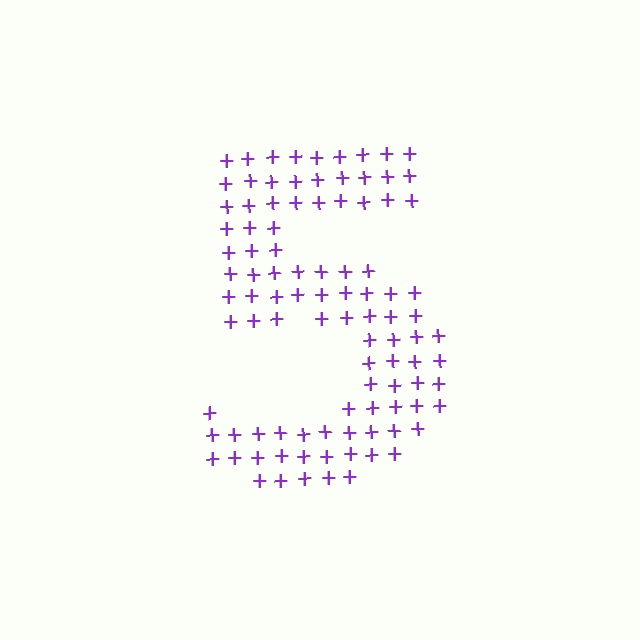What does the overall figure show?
The overall figure shows the digit 5.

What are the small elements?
The small elements are plus signs.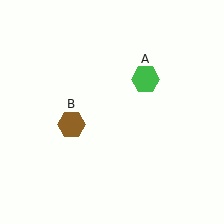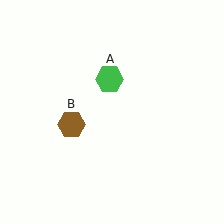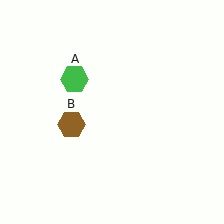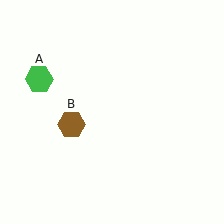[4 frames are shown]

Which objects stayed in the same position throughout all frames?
Brown hexagon (object B) remained stationary.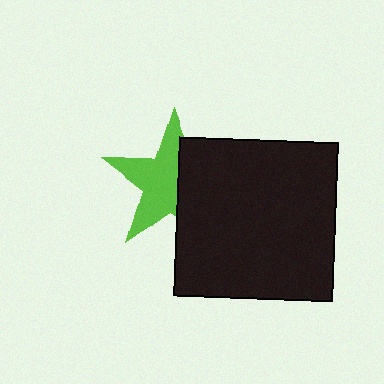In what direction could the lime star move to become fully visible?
The lime star could move left. That would shift it out from behind the black square entirely.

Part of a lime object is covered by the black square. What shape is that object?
It is a star.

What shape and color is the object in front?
The object in front is a black square.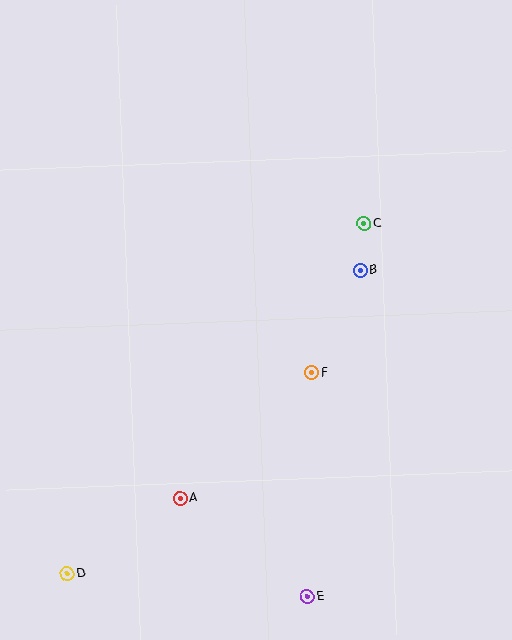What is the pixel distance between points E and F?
The distance between E and F is 224 pixels.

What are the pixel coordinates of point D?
Point D is at (67, 574).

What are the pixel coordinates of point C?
Point C is at (364, 224).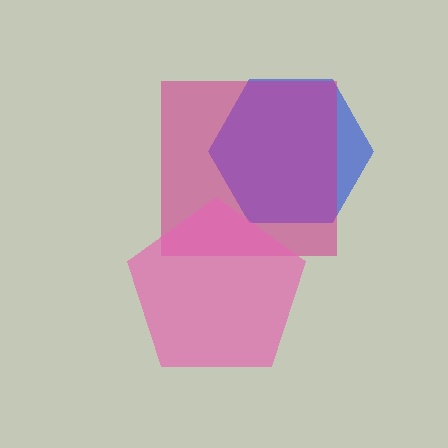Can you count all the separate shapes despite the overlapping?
Yes, there are 3 separate shapes.